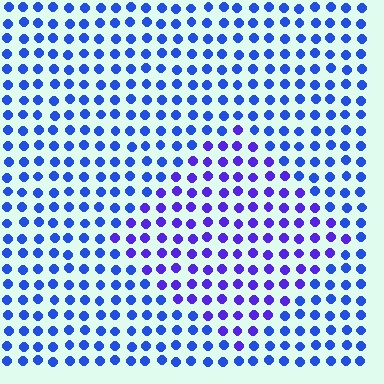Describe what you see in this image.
The image is filled with small blue elements in a uniform arrangement. A diamond-shaped region is visible where the elements are tinted to a slightly different hue, forming a subtle color boundary.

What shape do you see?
I see a diamond.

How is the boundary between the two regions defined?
The boundary is defined purely by a slight shift in hue (about 30 degrees). Spacing, size, and orientation are identical on both sides.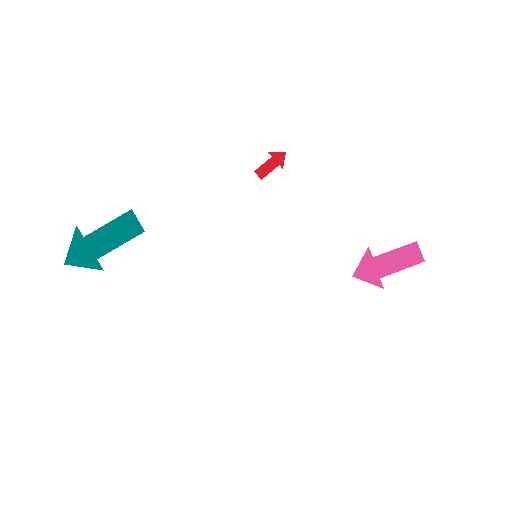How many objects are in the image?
There are 3 objects in the image.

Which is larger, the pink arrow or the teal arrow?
The teal one.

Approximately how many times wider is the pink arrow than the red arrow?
About 2 times wider.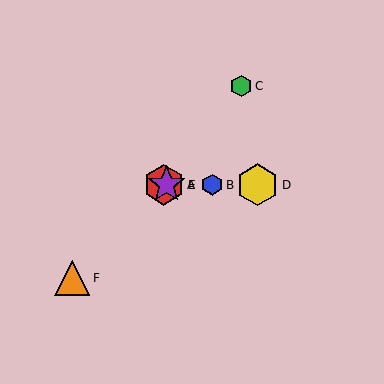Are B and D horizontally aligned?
Yes, both are at y≈185.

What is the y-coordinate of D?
Object D is at y≈185.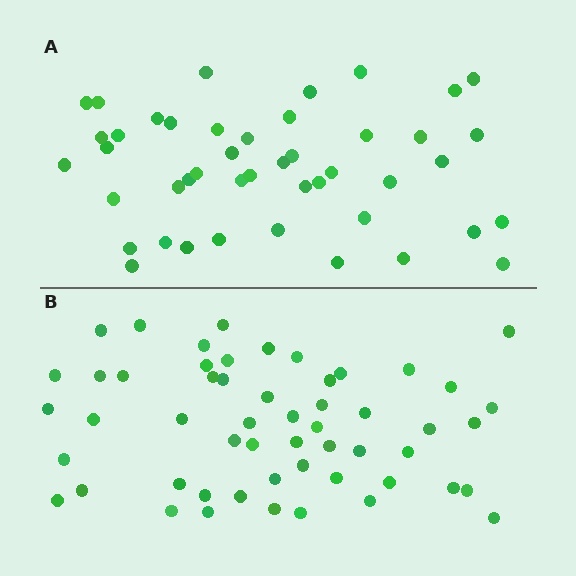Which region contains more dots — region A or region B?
Region B (the bottom region) has more dots.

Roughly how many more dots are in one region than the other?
Region B has roughly 8 or so more dots than region A.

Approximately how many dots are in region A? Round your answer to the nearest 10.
About 40 dots. (The exact count is 45, which rounds to 40.)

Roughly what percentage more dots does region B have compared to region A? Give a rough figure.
About 20% more.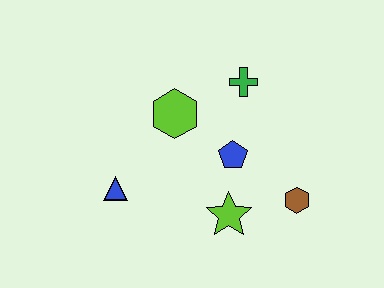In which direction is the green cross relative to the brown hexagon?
The green cross is above the brown hexagon.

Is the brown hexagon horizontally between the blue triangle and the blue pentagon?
No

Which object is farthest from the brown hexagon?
The blue triangle is farthest from the brown hexagon.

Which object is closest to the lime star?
The blue pentagon is closest to the lime star.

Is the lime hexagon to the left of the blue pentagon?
Yes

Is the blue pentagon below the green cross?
Yes